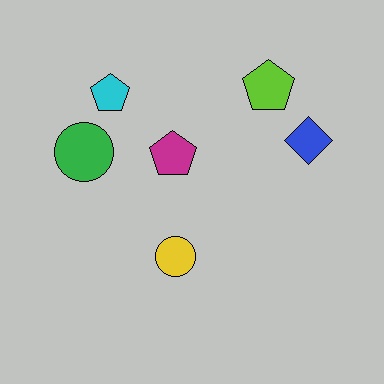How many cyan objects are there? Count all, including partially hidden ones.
There is 1 cyan object.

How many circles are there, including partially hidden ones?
There are 2 circles.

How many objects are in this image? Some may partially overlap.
There are 6 objects.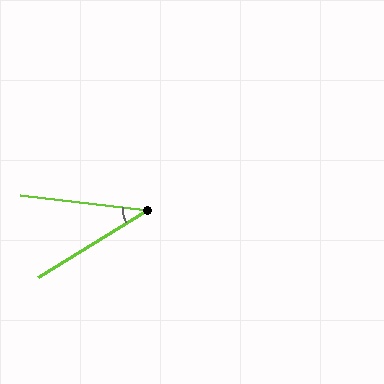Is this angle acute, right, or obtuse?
It is acute.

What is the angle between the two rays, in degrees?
Approximately 38 degrees.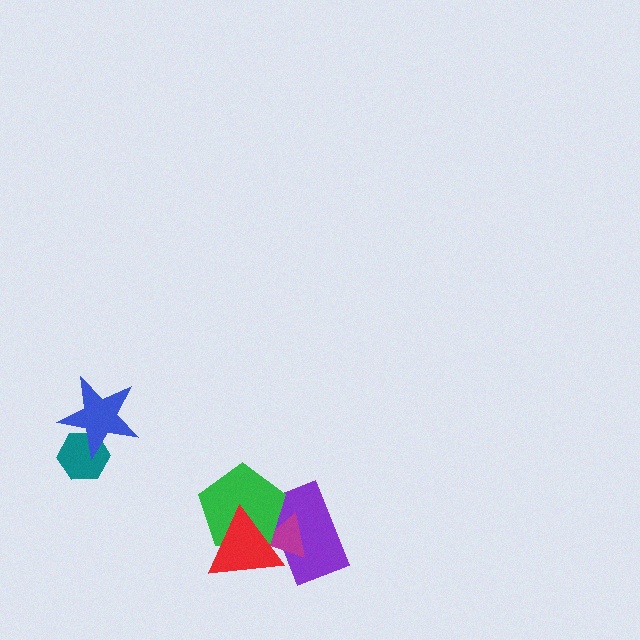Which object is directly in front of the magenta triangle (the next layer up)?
The green pentagon is directly in front of the magenta triangle.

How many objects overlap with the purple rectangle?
3 objects overlap with the purple rectangle.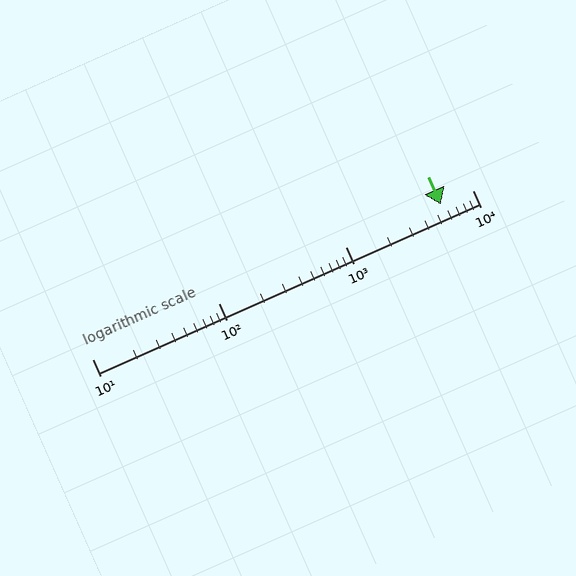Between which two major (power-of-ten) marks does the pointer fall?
The pointer is between 1000 and 10000.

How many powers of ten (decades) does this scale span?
The scale spans 3 decades, from 10 to 10000.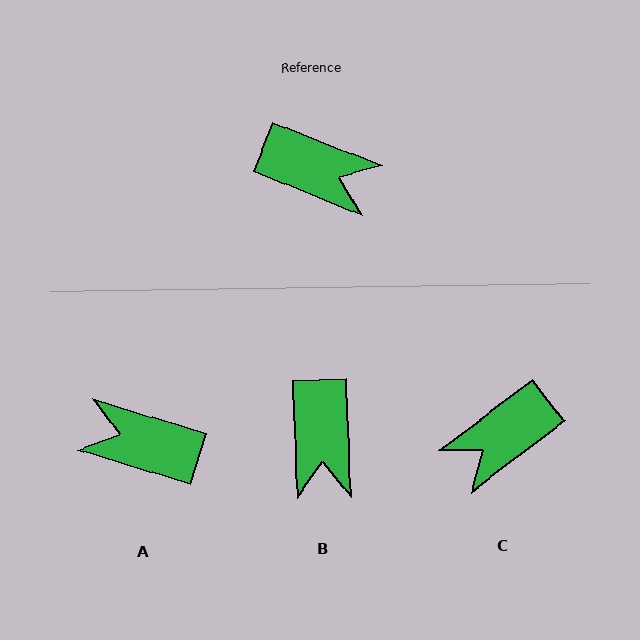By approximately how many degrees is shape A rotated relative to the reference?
Approximately 175 degrees clockwise.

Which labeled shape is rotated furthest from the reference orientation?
A, about 175 degrees away.